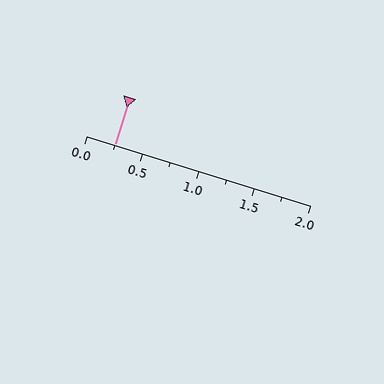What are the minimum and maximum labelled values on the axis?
The axis runs from 0.0 to 2.0.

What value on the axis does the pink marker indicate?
The marker indicates approximately 0.25.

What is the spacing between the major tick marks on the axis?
The major ticks are spaced 0.5 apart.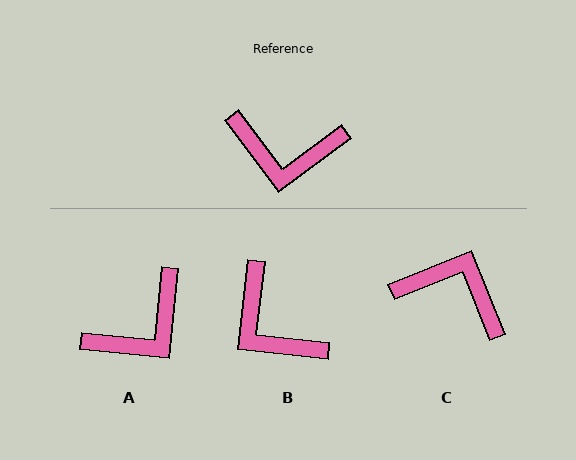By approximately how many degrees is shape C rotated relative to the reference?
Approximately 165 degrees counter-clockwise.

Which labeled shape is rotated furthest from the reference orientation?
C, about 165 degrees away.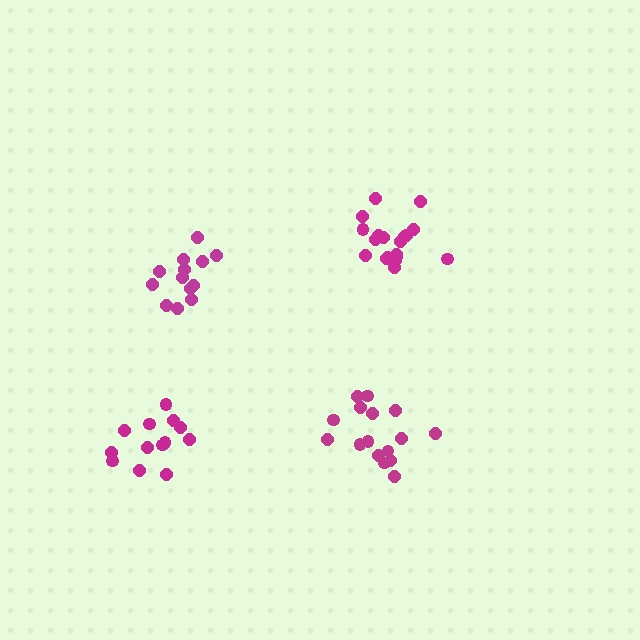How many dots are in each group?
Group 1: 19 dots, Group 2: 16 dots, Group 3: 13 dots, Group 4: 13 dots (61 total).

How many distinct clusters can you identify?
There are 4 distinct clusters.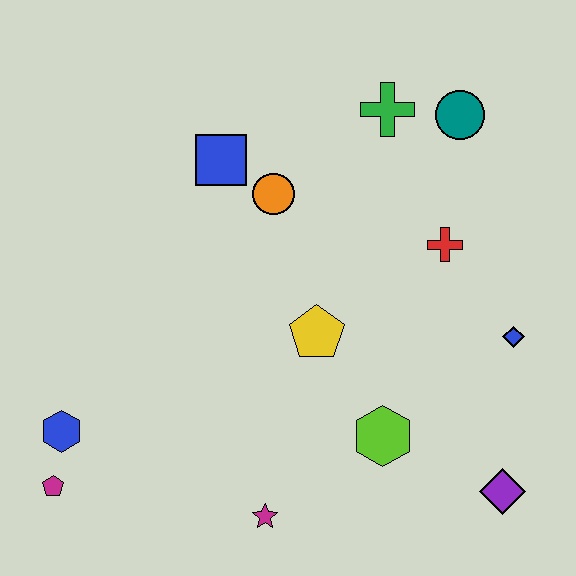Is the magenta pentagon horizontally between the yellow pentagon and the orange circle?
No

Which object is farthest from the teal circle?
The magenta pentagon is farthest from the teal circle.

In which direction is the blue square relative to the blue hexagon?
The blue square is above the blue hexagon.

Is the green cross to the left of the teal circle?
Yes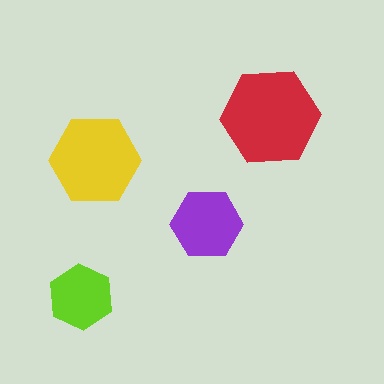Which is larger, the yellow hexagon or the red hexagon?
The red one.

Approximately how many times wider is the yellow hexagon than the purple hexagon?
About 1.5 times wider.